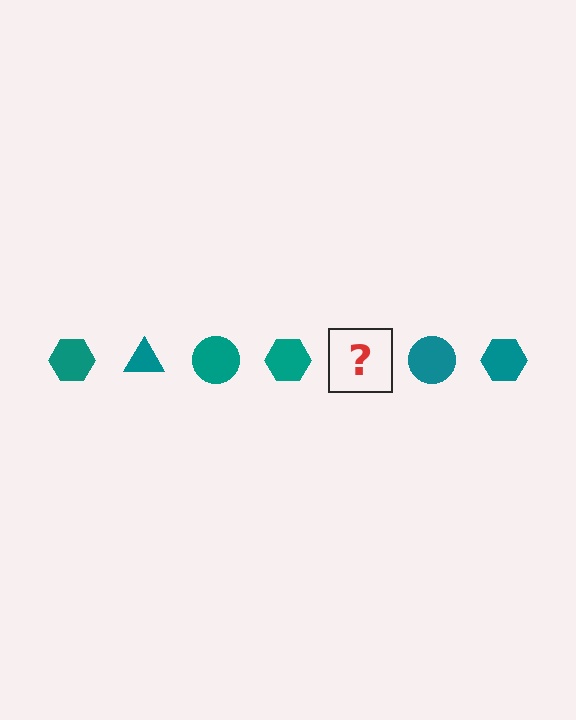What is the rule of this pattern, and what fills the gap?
The rule is that the pattern cycles through hexagon, triangle, circle shapes in teal. The gap should be filled with a teal triangle.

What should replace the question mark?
The question mark should be replaced with a teal triangle.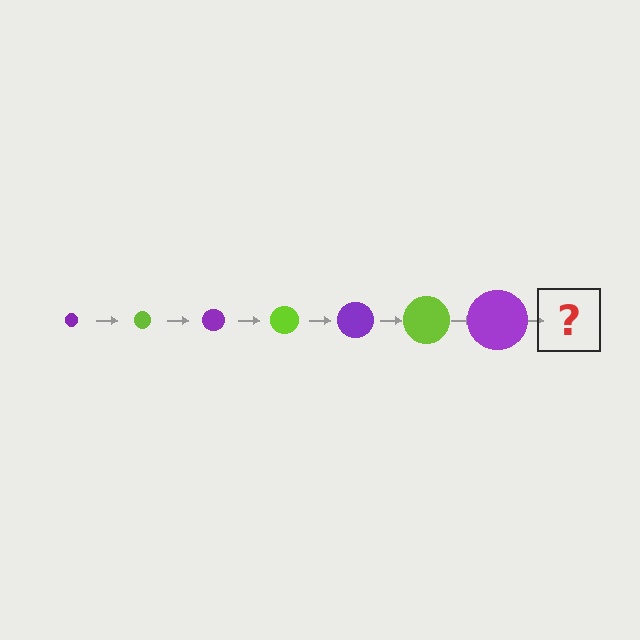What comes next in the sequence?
The next element should be a lime circle, larger than the previous one.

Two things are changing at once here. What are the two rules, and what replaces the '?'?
The two rules are that the circle grows larger each step and the color cycles through purple and lime. The '?' should be a lime circle, larger than the previous one.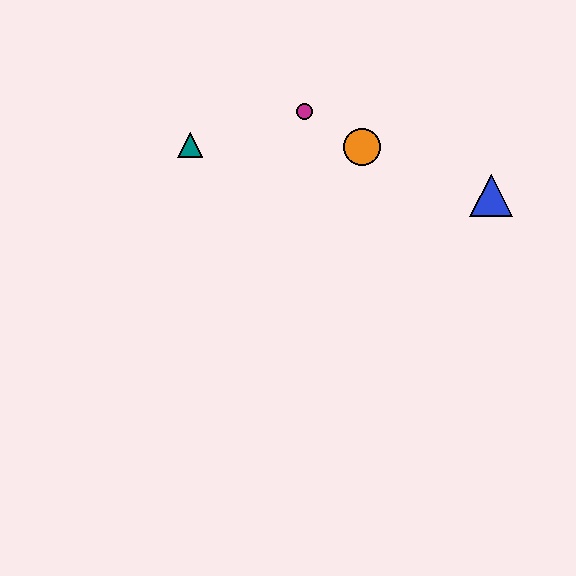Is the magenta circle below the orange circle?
No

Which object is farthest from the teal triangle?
The blue triangle is farthest from the teal triangle.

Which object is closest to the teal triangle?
The magenta circle is closest to the teal triangle.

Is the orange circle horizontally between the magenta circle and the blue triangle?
Yes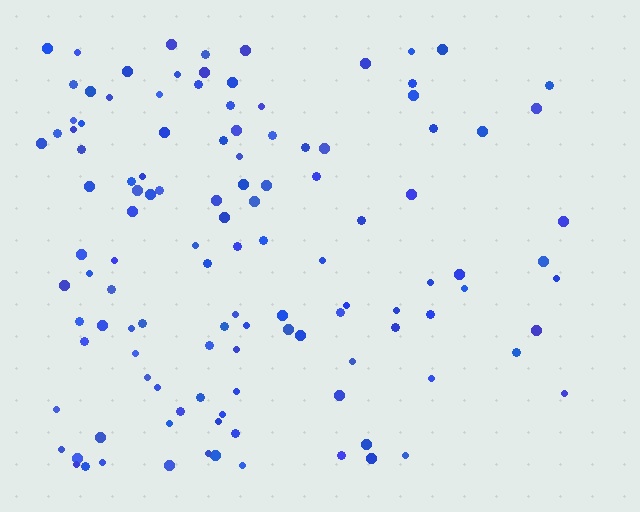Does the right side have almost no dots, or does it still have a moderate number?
Still a moderate number, just noticeably fewer than the left.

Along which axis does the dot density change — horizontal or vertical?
Horizontal.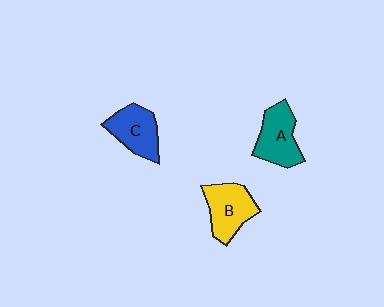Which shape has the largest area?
Shape B (yellow).